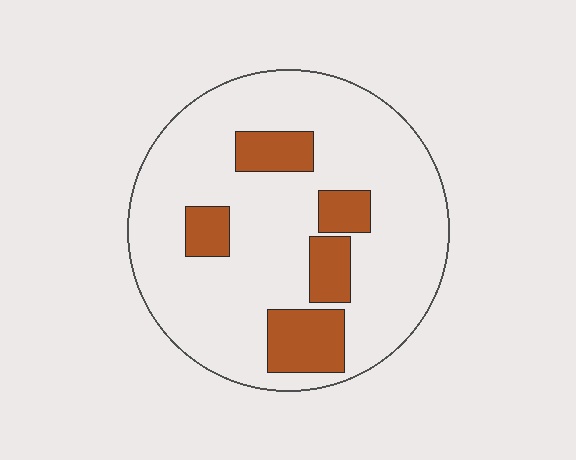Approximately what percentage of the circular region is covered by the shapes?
Approximately 20%.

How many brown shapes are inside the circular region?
5.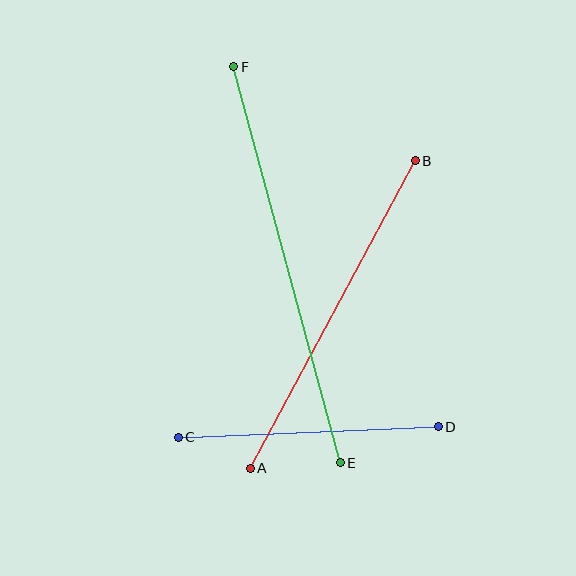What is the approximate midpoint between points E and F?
The midpoint is at approximately (287, 265) pixels.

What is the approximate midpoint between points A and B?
The midpoint is at approximately (333, 314) pixels.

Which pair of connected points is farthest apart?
Points E and F are farthest apart.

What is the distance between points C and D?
The distance is approximately 260 pixels.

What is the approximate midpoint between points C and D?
The midpoint is at approximately (308, 432) pixels.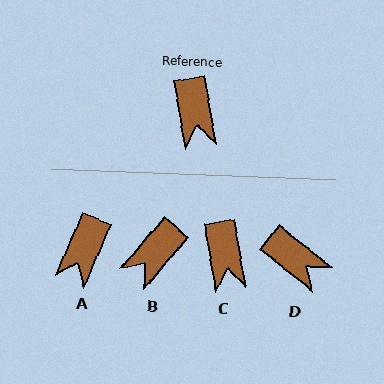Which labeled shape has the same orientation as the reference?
C.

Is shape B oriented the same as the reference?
No, it is off by about 50 degrees.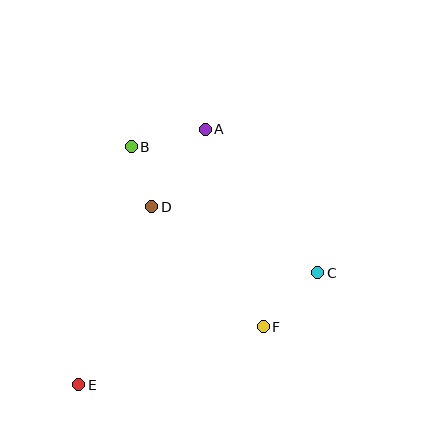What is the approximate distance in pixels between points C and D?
The distance between C and D is approximately 179 pixels.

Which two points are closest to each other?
Points B and D are closest to each other.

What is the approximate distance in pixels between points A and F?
The distance between A and F is approximately 206 pixels.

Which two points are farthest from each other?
Points A and E are farthest from each other.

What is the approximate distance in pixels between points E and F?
The distance between E and F is approximately 193 pixels.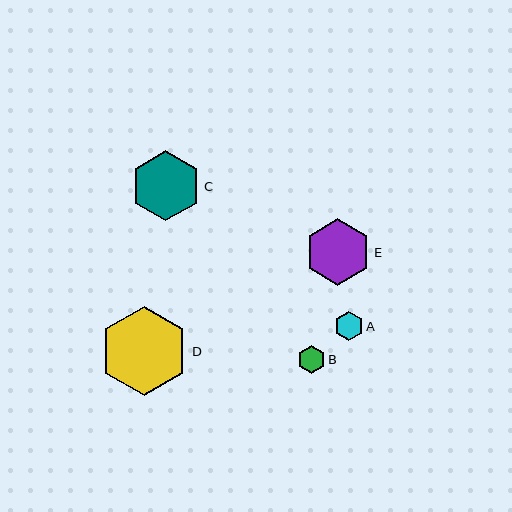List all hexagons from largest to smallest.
From largest to smallest: D, C, E, A, B.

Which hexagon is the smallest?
Hexagon B is the smallest with a size of approximately 28 pixels.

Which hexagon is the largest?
Hexagon D is the largest with a size of approximately 89 pixels.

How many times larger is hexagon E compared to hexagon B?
Hexagon E is approximately 2.4 times the size of hexagon B.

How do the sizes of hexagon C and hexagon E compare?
Hexagon C and hexagon E are approximately the same size.